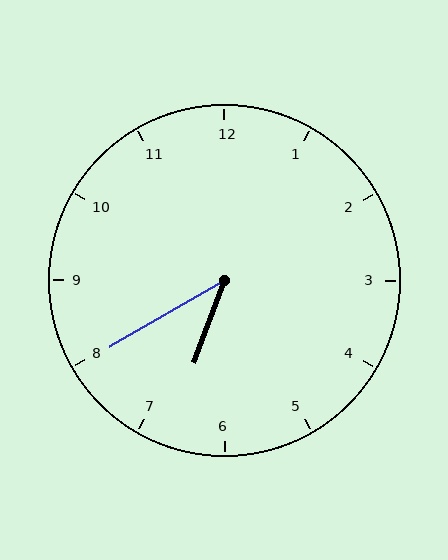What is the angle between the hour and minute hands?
Approximately 40 degrees.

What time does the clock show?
6:40.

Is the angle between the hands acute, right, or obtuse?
It is acute.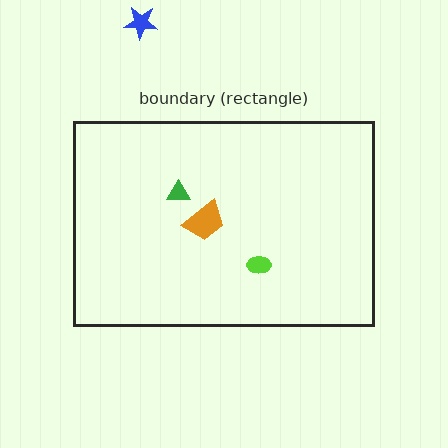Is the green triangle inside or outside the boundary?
Inside.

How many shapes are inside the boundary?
3 inside, 1 outside.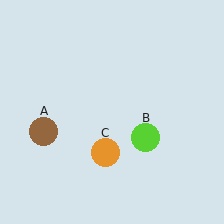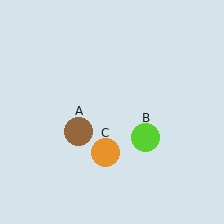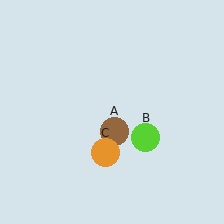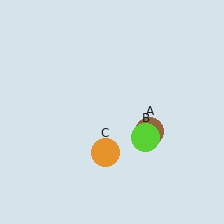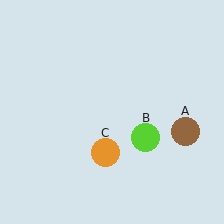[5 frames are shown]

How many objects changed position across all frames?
1 object changed position: brown circle (object A).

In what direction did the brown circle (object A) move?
The brown circle (object A) moved right.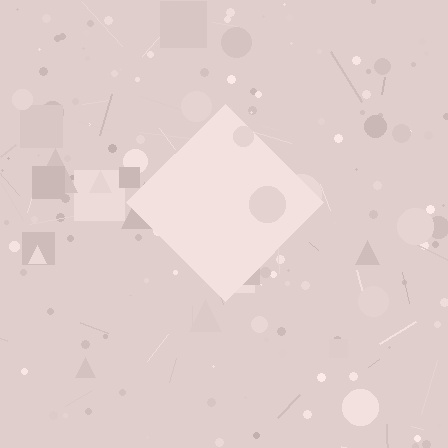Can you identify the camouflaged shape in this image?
The camouflaged shape is a diamond.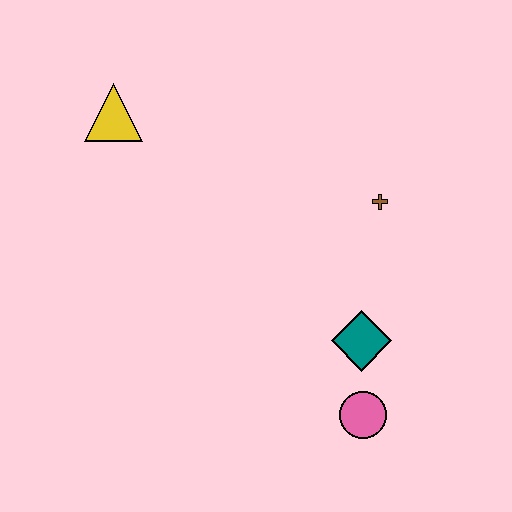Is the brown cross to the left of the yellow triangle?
No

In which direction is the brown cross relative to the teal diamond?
The brown cross is above the teal diamond.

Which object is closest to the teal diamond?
The pink circle is closest to the teal diamond.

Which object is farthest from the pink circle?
The yellow triangle is farthest from the pink circle.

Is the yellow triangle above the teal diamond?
Yes